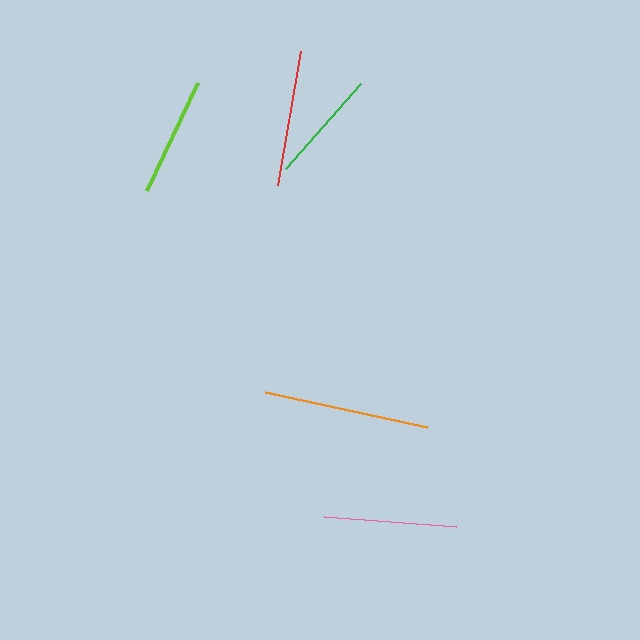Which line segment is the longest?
The orange line is the longest at approximately 166 pixels.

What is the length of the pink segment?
The pink segment is approximately 132 pixels long.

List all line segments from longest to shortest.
From longest to shortest: orange, red, pink, lime, green.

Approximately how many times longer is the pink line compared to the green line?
The pink line is approximately 1.2 times the length of the green line.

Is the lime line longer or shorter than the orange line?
The orange line is longer than the lime line.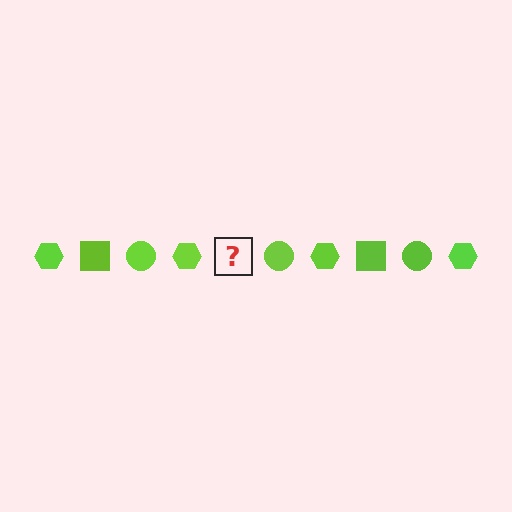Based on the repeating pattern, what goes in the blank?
The blank should be a lime square.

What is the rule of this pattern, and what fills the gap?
The rule is that the pattern cycles through hexagon, square, circle shapes in lime. The gap should be filled with a lime square.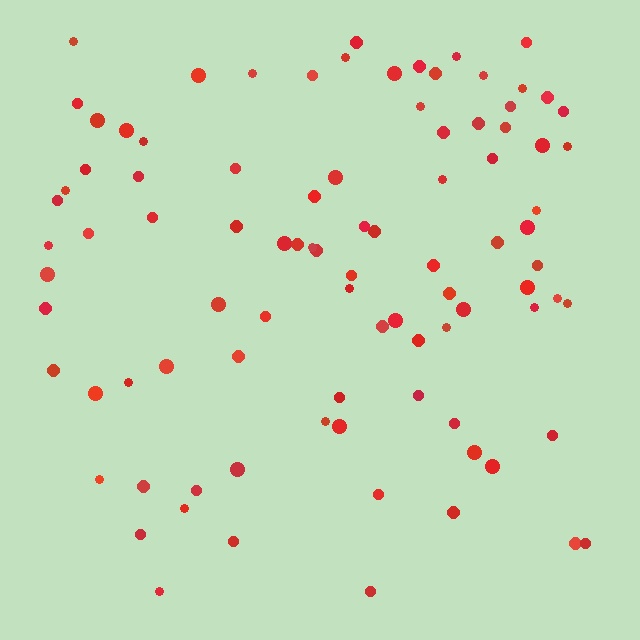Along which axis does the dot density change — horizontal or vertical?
Vertical.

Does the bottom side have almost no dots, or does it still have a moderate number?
Still a moderate number, just noticeably fewer than the top.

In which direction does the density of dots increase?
From bottom to top, with the top side densest.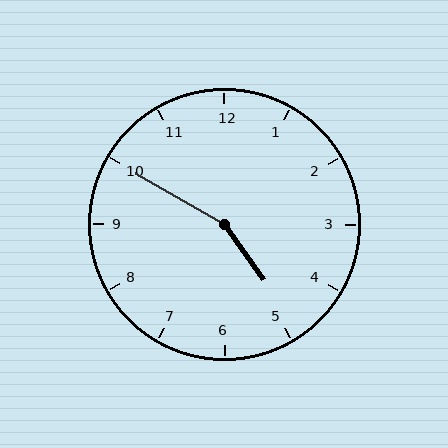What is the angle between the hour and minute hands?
Approximately 155 degrees.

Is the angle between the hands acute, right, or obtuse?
It is obtuse.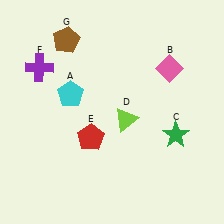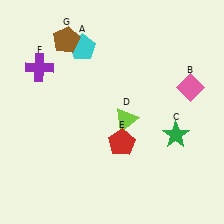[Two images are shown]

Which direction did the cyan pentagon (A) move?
The cyan pentagon (A) moved up.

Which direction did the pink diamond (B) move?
The pink diamond (B) moved right.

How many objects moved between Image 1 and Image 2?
3 objects moved between the two images.